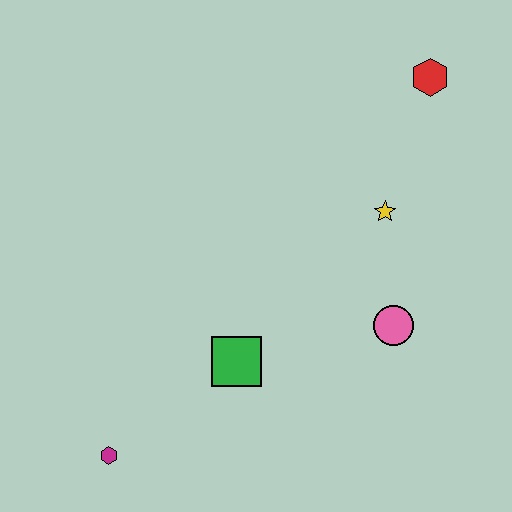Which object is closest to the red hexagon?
The yellow star is closest to the red hexagon.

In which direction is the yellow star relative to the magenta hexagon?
The yellow star is to the right of the magenta hexagon.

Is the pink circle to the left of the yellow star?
No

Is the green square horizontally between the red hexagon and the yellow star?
No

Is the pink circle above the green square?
Yes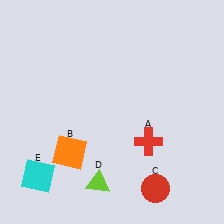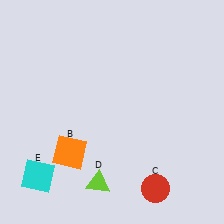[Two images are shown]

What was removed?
The red cross (A) was removed in Image 2.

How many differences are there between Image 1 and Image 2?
There is 1 difference between the two images.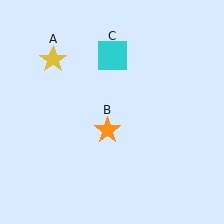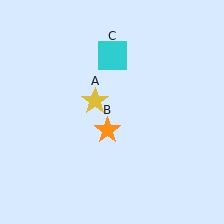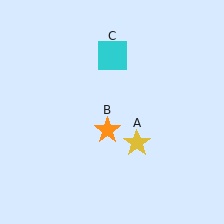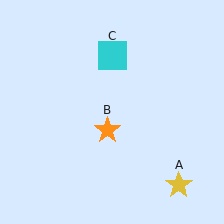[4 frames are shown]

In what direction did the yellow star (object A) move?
The yellow star (object A) moved down and to the right.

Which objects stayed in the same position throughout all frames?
Orange star (object B) and cyan square (object C) remained stationary.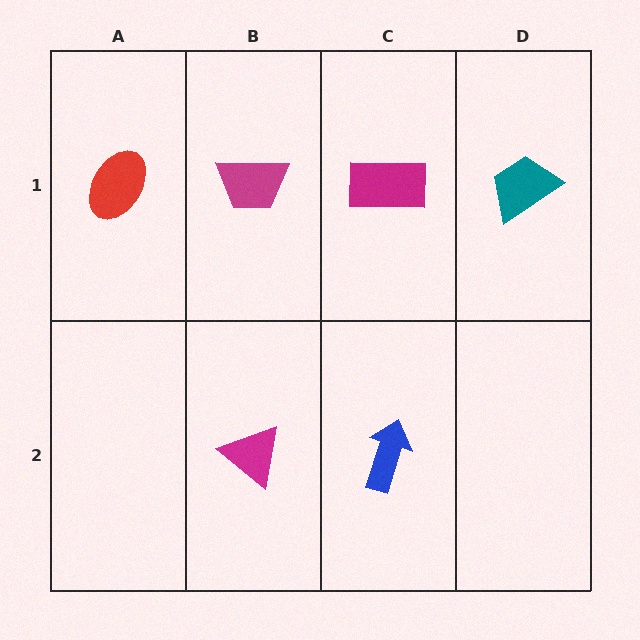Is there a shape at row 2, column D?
No, that cell is empty.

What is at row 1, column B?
A magenta trapezoid.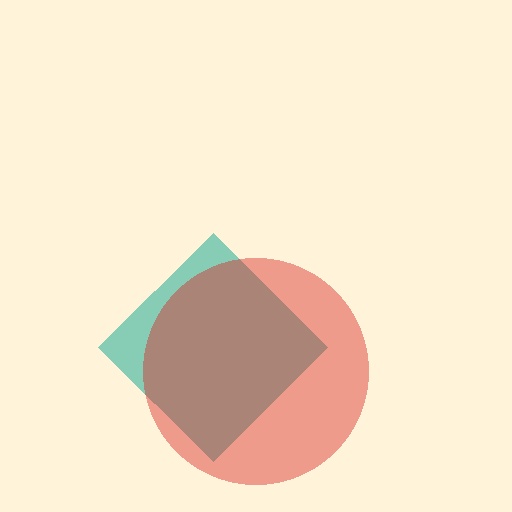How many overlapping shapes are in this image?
There are 2 overlapping shapes in the image.